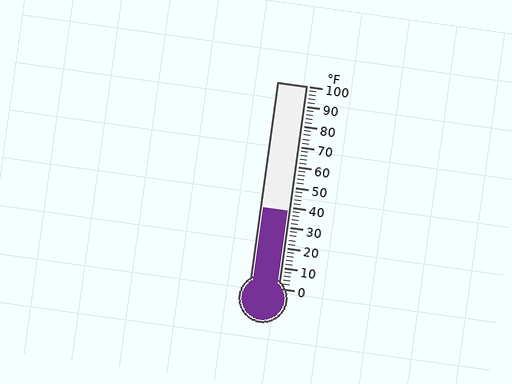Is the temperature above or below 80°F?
The temperature is below 80°F.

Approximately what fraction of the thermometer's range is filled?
The thermometer is filled to approximately 40% of its range.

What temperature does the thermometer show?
The thermometer shows approximately 38°F.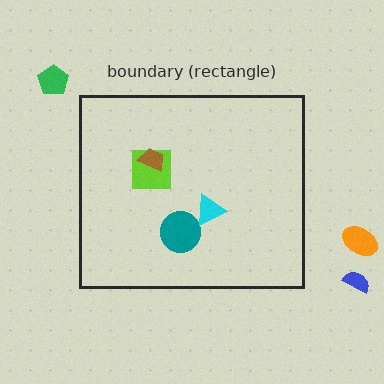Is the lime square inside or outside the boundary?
Inside.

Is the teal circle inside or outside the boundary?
Inside.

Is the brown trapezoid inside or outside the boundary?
Inside.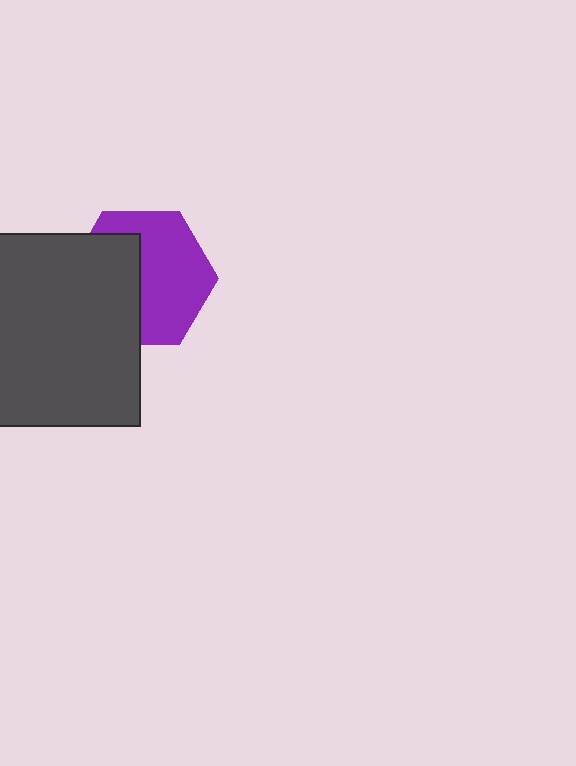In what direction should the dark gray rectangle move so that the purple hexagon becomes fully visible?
The dark gray rectangle should move left. That is the shortest direction to clear the overlap and leave the purple hexagon fully visible.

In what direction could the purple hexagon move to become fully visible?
The purple hexagon could move right. That would shift it out from behind the dark gray rectangle entirely.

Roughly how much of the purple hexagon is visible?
About half of it is visible (roughly 56%).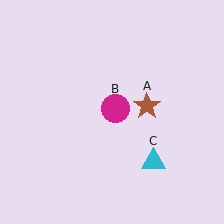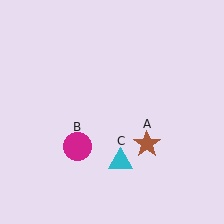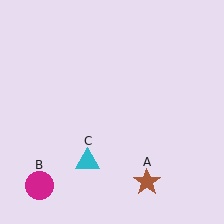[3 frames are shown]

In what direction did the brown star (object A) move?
The brown star (object A) moved down.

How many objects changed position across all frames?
3 objects changed position: brown star (object A), magenta circle (object B), cyan triangle (object C).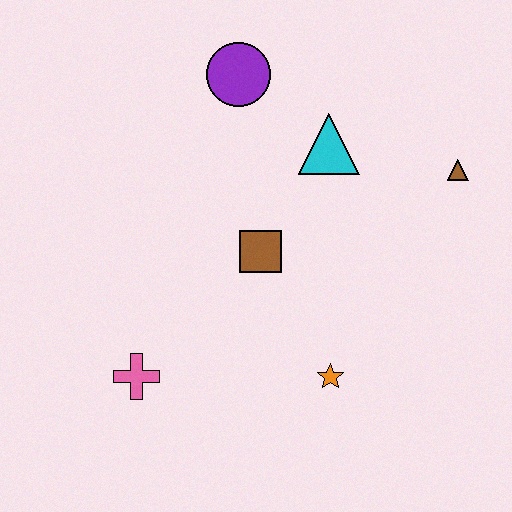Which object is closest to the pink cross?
The brown square is closest to the pink cross.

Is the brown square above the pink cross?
Yes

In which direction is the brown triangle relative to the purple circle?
The brown triangle is to the right of the purple circle.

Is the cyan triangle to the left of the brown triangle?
Yes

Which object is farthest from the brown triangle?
The pink cross is farthest from the brown triangle.